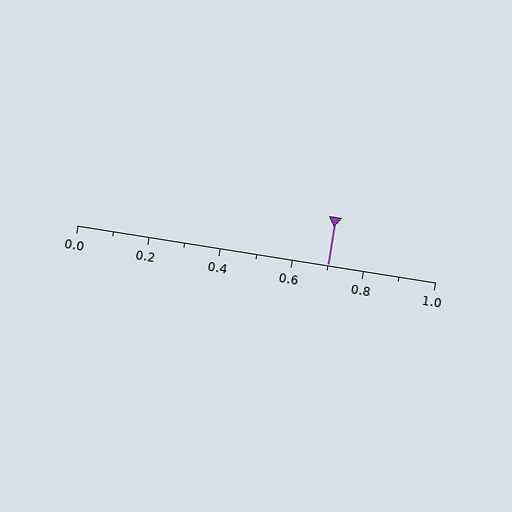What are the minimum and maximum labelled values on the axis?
The axis runs from 0.0 to 1.0.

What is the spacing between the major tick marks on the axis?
The major ticks are spaced 0.2 apart.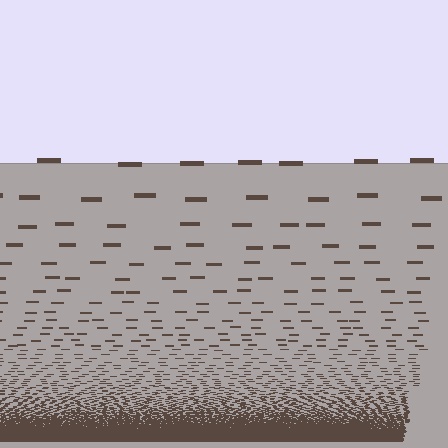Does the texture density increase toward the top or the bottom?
Density increases toward the bottom.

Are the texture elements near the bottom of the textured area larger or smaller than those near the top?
Smaller. The gradient is inverted — elements near the bottom are smaller and denser.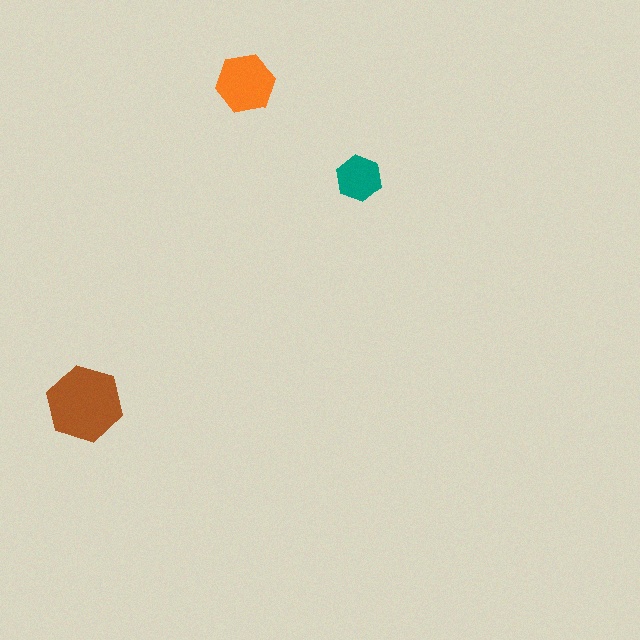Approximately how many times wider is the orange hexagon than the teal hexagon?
About 1.5 times wider.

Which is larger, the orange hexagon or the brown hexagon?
The brown one.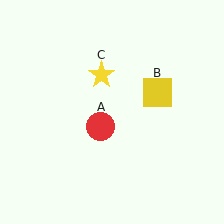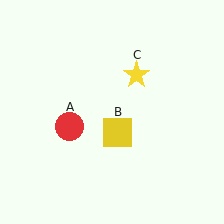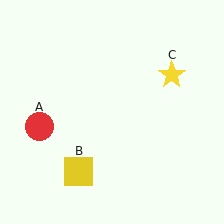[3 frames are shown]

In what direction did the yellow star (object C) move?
The yellow star (object C) moved right.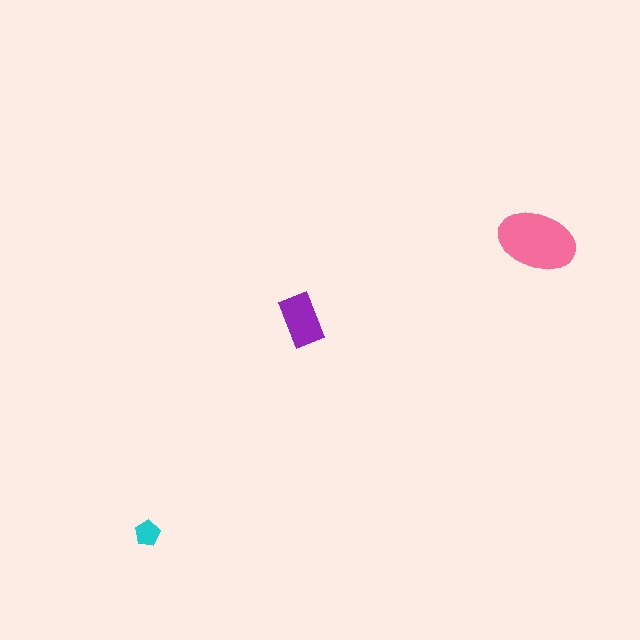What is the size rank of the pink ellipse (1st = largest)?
1st.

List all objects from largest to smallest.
The pink ellipse, the purple rectangle, the cyan pentagon.